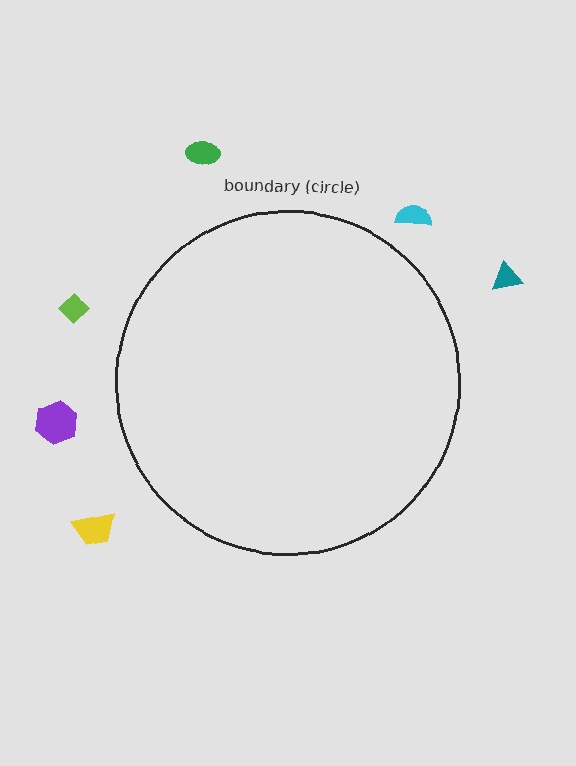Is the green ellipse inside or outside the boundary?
Outside.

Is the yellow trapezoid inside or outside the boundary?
Outside.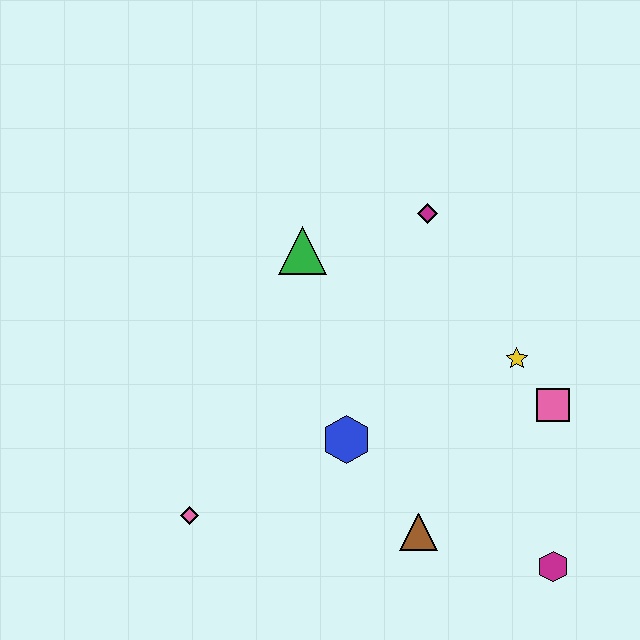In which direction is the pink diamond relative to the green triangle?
The pink diamond is below the green triangle.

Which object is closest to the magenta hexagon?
The brown triangle is closest to the magenta hexagon.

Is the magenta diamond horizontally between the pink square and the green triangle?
Yes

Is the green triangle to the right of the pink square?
No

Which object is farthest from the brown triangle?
The magenta diamond is farthest from the brown triangle.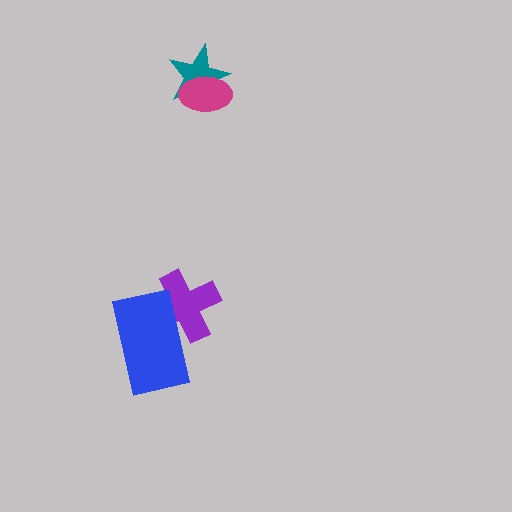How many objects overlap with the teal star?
1 object overlaps with the teal star.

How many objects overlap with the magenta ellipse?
1 object overlaps with the magenta ellipse.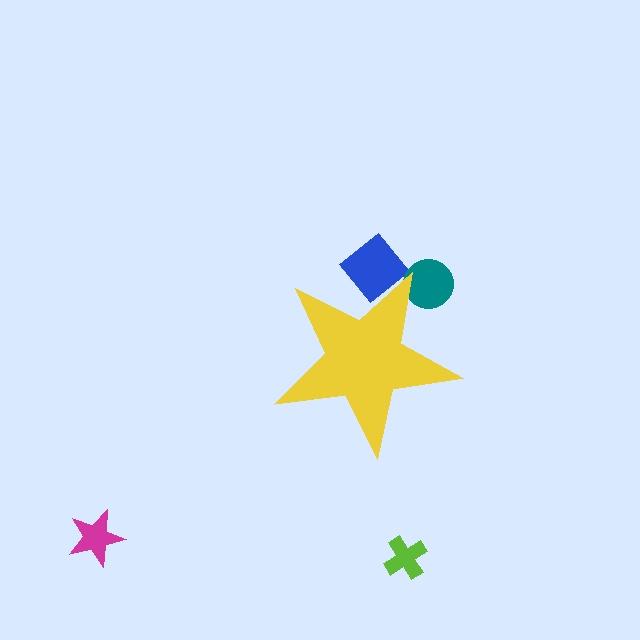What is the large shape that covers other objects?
A yellow star.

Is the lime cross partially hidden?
No, the lime cross is fully visible.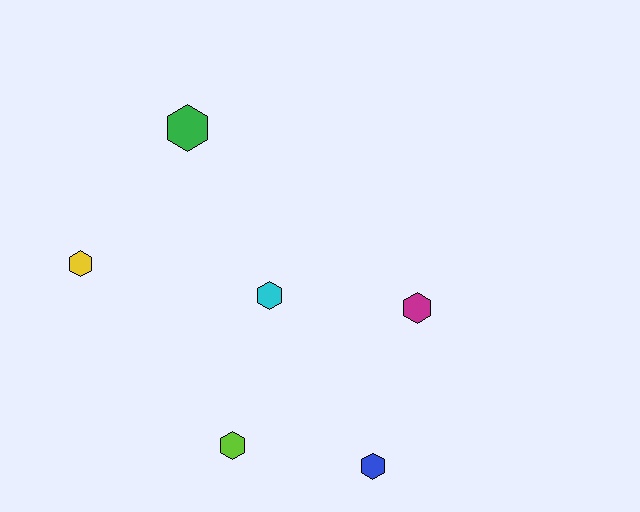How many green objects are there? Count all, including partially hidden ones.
There is 1 green object.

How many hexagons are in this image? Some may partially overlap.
There are 6 hexagons.